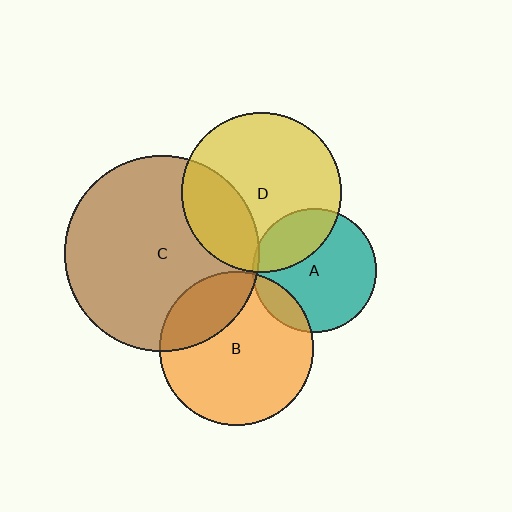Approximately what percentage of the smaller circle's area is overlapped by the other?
Approximately 15%.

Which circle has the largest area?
Circle C (brown).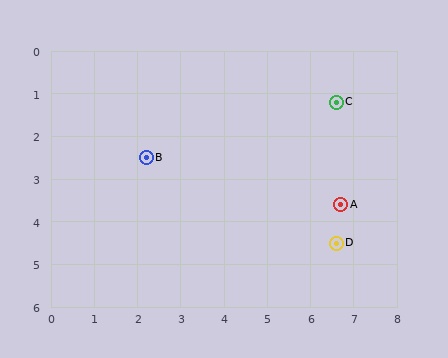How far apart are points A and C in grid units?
Points A and C are about 2.4 grid units apart.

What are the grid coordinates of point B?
Point B is at approximately (2.2, 2.5).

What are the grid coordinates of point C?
Point C is at approximately (6.6, 1.2).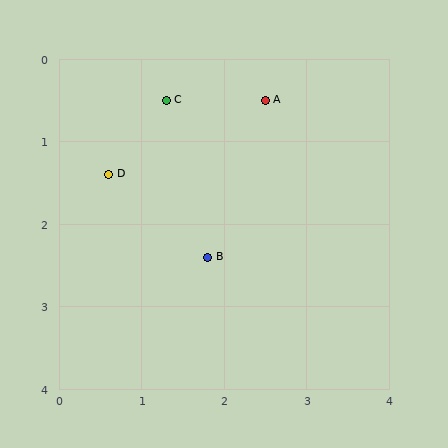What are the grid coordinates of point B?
Point B is at approximately (1.8, 2.4).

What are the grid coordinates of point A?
Point A is at approximately (2.5, 0.5).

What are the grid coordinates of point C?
Point C is at approximately (1.3, 0.5).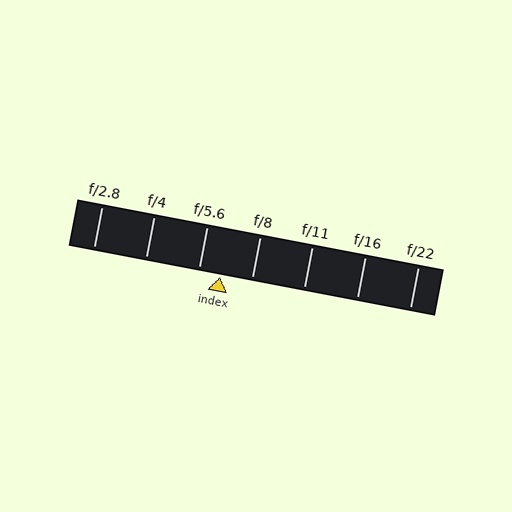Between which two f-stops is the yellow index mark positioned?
The index mark is between f/5.6 and f/8.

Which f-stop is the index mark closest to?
The index mark is closest to f/5.6.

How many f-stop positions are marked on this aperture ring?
There are 7 f-stop positions marked.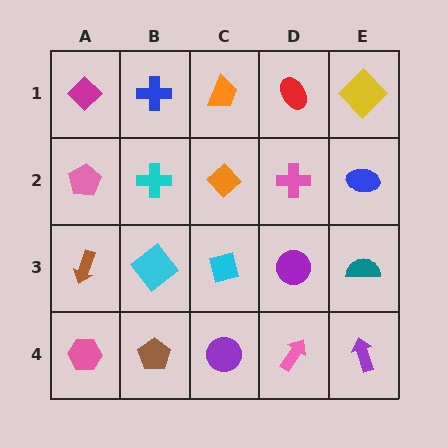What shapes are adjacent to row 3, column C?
An orange diamond (row 2, column C), a purple circle (row 4, column C), a cyan diamond (row 3, column B), a purple circle (row 3, column D).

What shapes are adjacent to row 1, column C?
An orange diamond (row 2, column C), a blue cross (row 1, column B), a red ellipse (row 1, column D).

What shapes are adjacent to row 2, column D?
A red ellipse (row 1, column D), a purple circle (row 3, column D), an orange diamond (row 2, column C), a blue ellipse (row 2, column E).